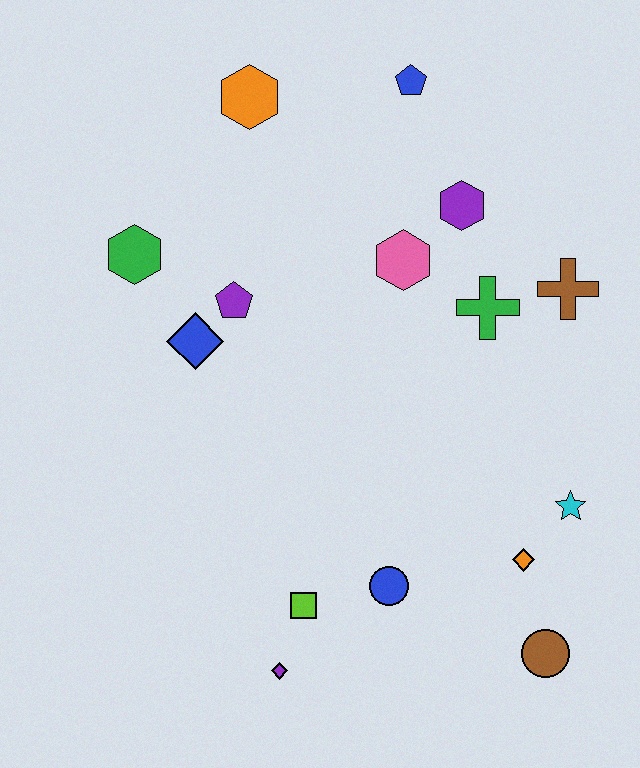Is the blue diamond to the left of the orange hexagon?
Yes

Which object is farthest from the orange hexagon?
The brown circle is farthest from the orange hexagon.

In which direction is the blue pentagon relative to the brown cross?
The blue pentagon is above the brown cross.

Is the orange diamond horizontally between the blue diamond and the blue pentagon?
No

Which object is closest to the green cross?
The brown cross is closest to the green cross.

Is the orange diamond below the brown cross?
Yes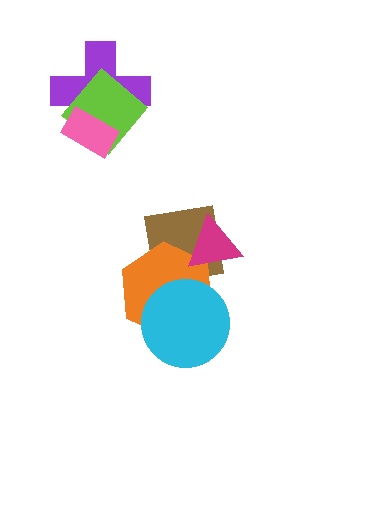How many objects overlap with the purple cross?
2 objects overlap with the purple cross.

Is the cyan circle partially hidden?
No, no other shape covers it.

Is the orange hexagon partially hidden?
Yes, it is partially covered by another shape.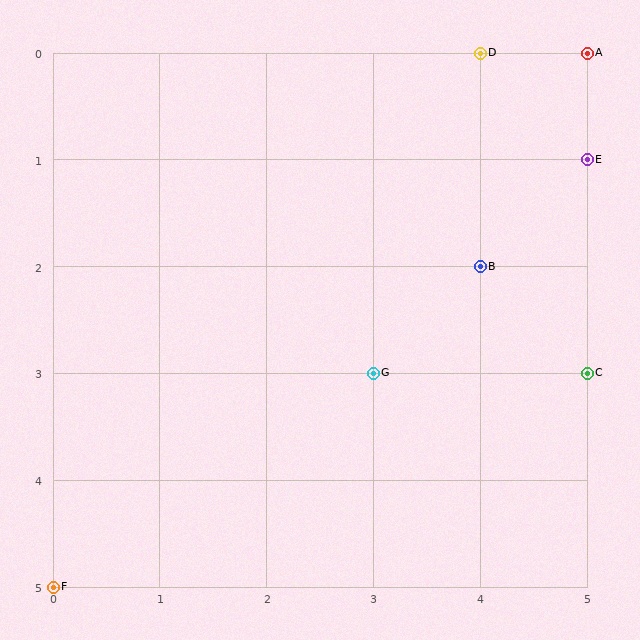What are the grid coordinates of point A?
Point A is at grid coordinates (5, 0).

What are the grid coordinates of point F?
Point F is at grid coordinates (0, 5).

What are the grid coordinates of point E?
Point E is at grid coordinates (5, 1).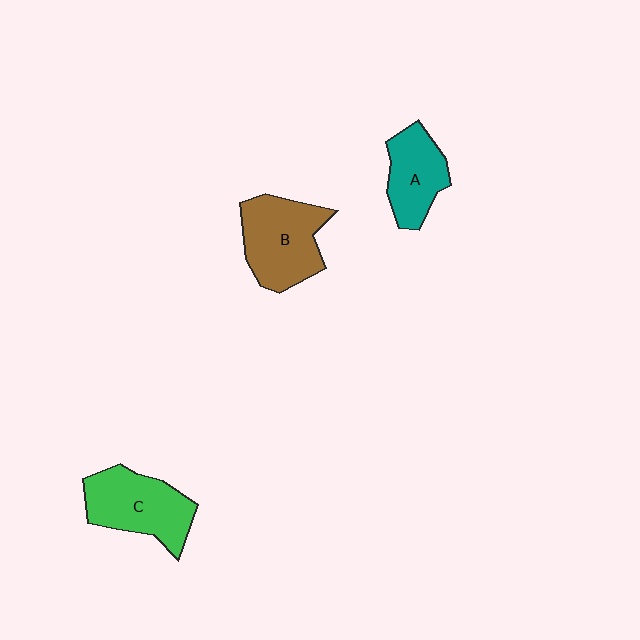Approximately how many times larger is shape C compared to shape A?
Approximately 1.3 times.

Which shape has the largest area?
Shape B (brown).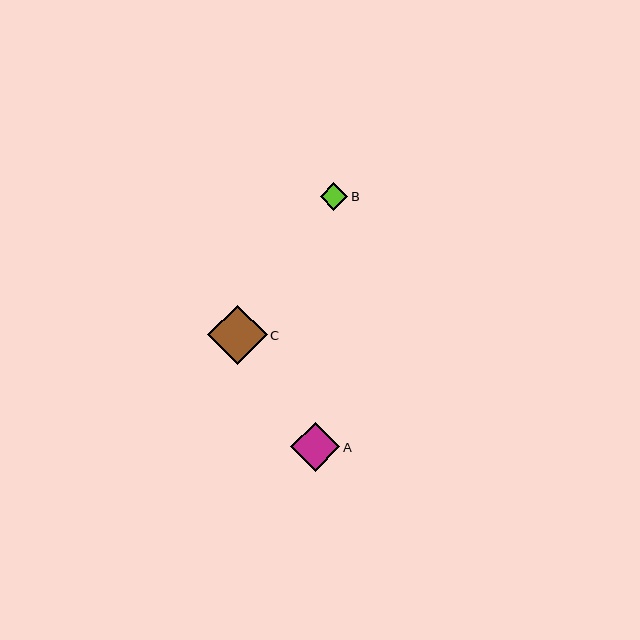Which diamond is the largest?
Diamond C is the largest with a size of approximately 59 pixels.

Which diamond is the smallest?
Diamond B is the smallest with a size of approximately 28 pixels.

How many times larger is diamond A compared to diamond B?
Diamond A is approximately 1.8 times the size of diamond B.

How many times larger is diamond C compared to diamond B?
Diamond C is approximately 2.1 times the size of diamond B.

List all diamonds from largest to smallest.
From largest to smallest: C, A, B.